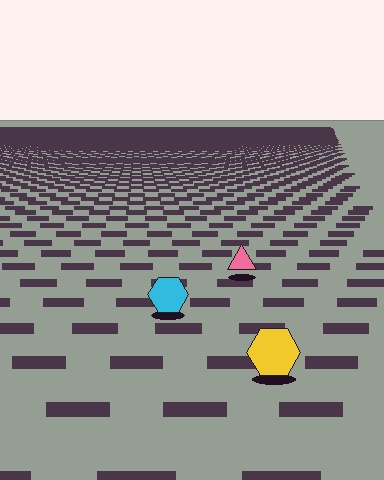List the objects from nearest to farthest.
From nearest to farthest: the yellow hexagon, the cyan hexagon, the pink triangle.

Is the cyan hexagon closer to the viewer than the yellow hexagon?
No. The yellow hexagon is closer — you can tell from the texture gradient: the ground texture is coarser near it.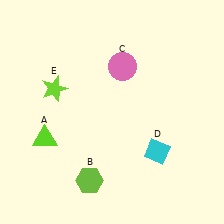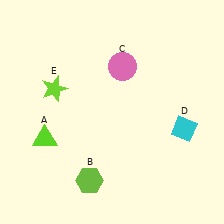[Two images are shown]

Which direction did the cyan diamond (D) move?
The cyan diamond (D) moved right.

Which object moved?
The cyan diamond (D) moved right.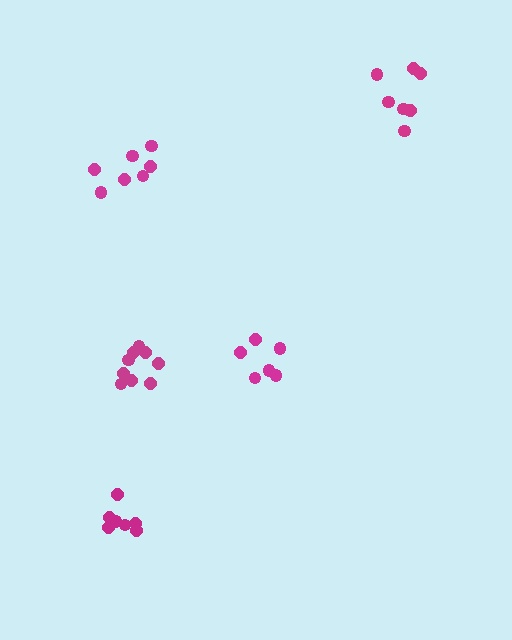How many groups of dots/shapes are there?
There are 5 groups.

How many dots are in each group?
Group 1: 7 dots, Group 2: 6 dots, Group 3: 7 dots, Group 4: 8 dots, Group 5: 9 dots (37 total).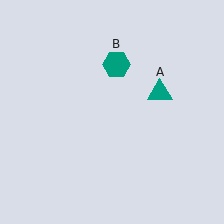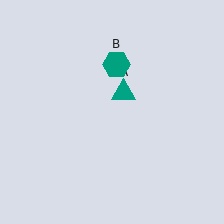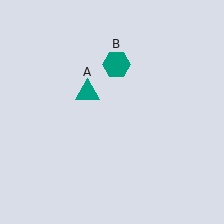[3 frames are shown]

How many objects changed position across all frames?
1 object changed position: teal triangle (object A).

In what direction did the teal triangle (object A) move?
The teal triangle (object A) moved left.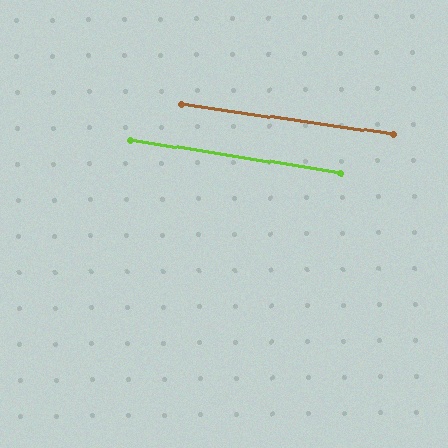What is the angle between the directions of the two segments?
Approximately 1 degree.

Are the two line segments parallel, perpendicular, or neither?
Parallel — their directions differ by only 0.8°.